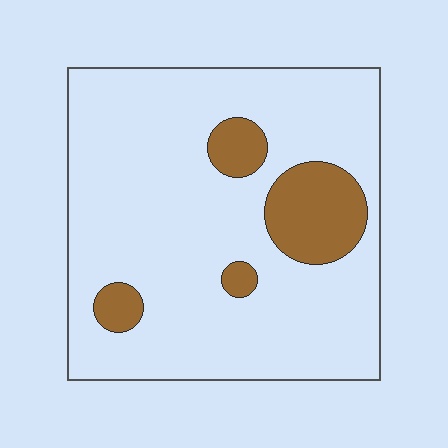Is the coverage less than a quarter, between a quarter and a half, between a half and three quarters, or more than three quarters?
Less than a quarter.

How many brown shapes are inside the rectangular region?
4.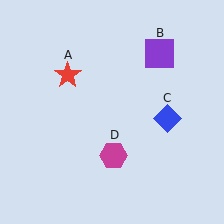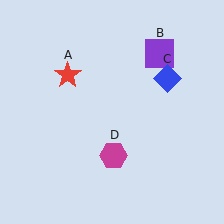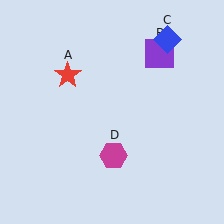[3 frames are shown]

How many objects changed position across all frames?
1 object changed position: blue diamond (object C).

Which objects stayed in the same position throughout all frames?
Red star (object A) and purple square (object B) and magenta hexagon (object D) remained stationary.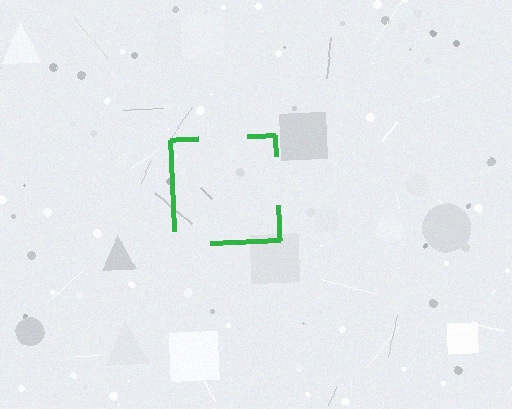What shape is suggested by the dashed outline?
The dashed outline suggests a square.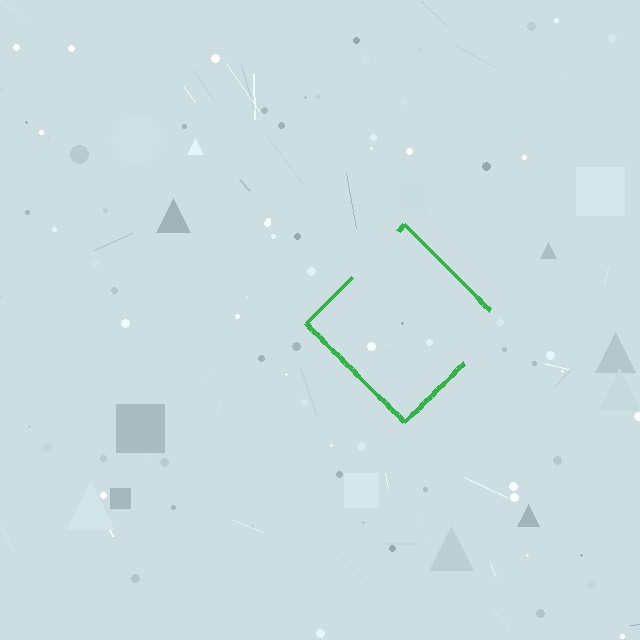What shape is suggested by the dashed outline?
The dashed outline suggests a diamond.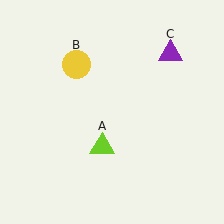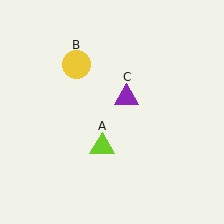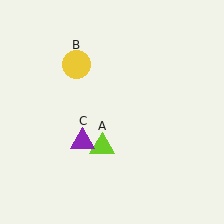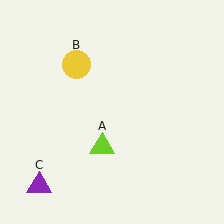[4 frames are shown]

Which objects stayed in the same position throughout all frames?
Lime triangle (object A) and yellow circle (object B) remained stationary.